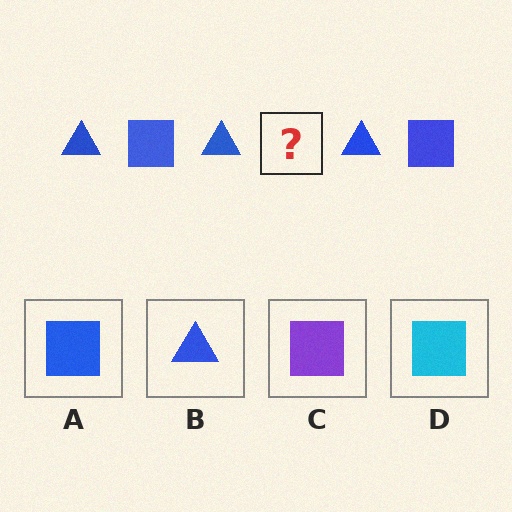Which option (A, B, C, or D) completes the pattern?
A.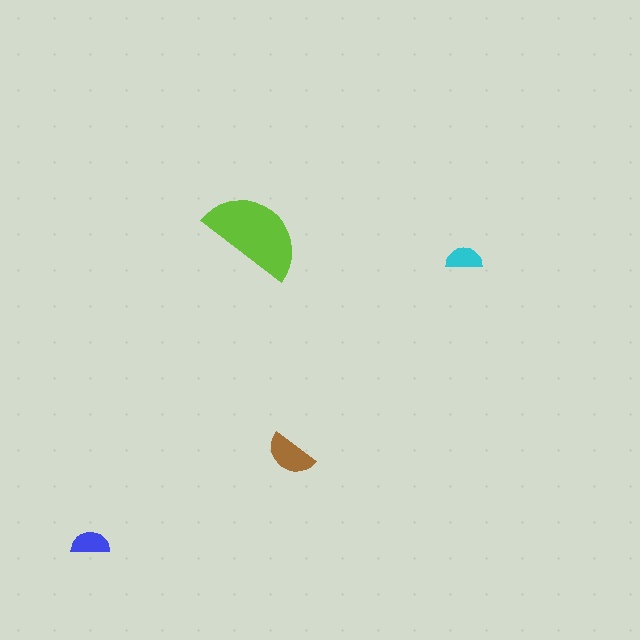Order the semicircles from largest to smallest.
the lime one, the brown one, the blue one, the cyan one.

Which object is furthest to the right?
The cyan semicircle is rightmost.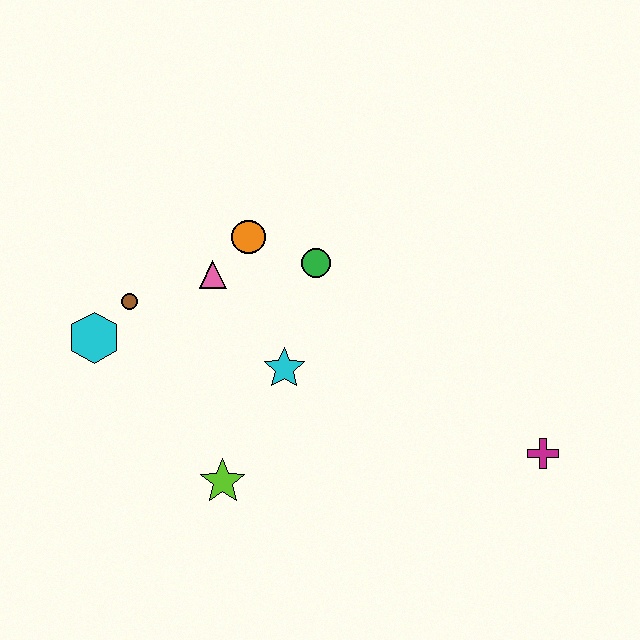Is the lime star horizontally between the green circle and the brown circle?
Yes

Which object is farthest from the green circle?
The magenta cross is farthest from the green circle.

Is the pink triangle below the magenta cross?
No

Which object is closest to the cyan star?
The green circle is closest to the cyan star.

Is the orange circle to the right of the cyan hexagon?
Yes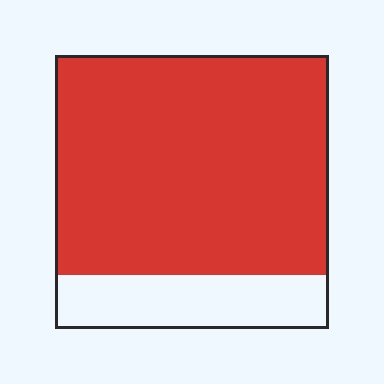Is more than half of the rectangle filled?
Yes.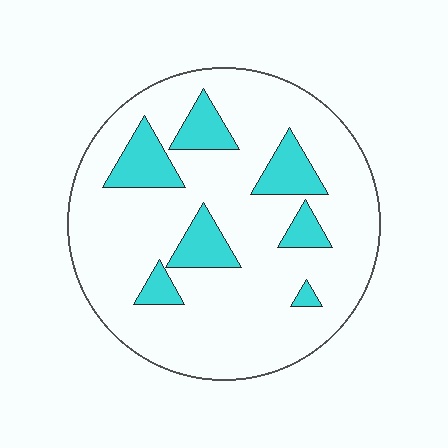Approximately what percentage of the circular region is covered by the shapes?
Approximately 20%.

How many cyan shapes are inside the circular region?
7.